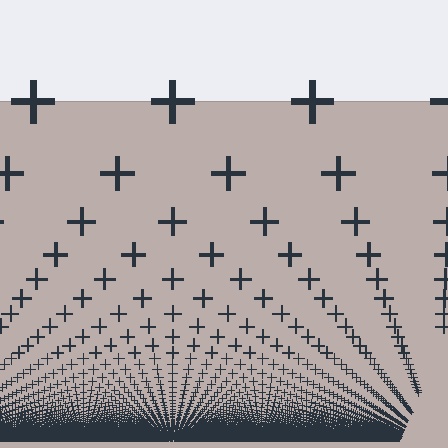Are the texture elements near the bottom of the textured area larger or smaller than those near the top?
Smaller. The gradient is inverted — elements near the bottom are smaller and denser.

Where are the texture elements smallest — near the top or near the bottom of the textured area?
Near the bottom.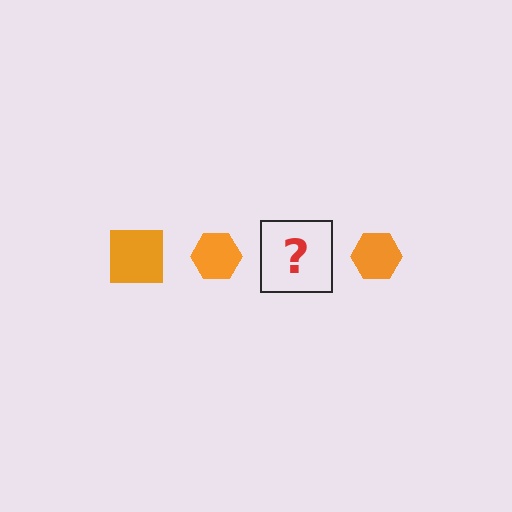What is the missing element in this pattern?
The missing element is an orange square.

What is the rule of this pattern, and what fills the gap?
The rule is that the pattern cycles through square, hexagon shapes in orange. The gap should be filled with an orange square.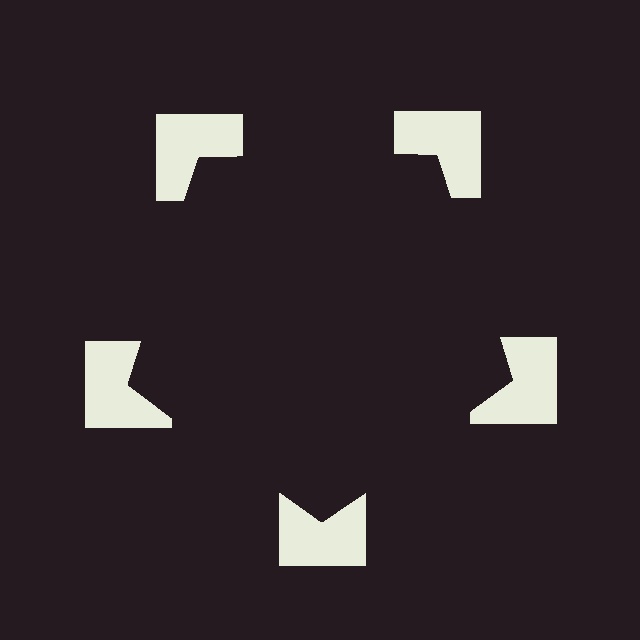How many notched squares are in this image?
There are 5 — one at each vertex of the illusory pentagon.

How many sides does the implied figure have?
5 sides.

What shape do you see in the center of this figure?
An illusory pentagon — its edges are inferred from the aligned wedge cuts in the notched squares, not physically drawn.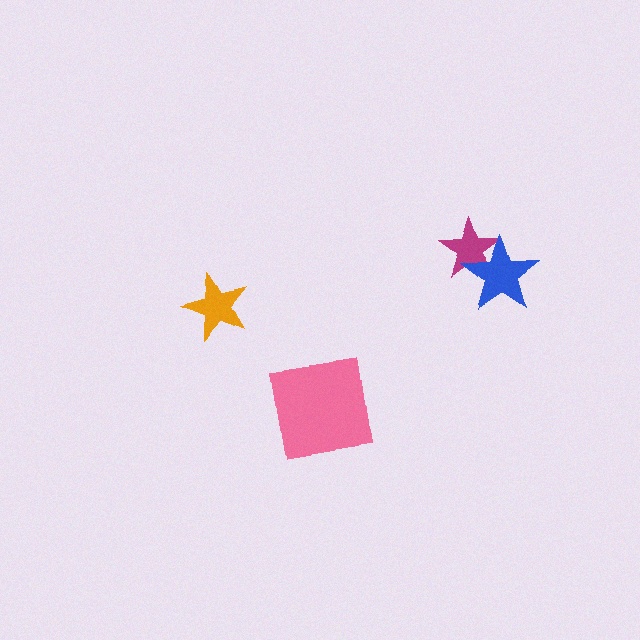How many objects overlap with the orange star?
0 objects overlap with the orange star.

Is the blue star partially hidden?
No, no other shape covers it.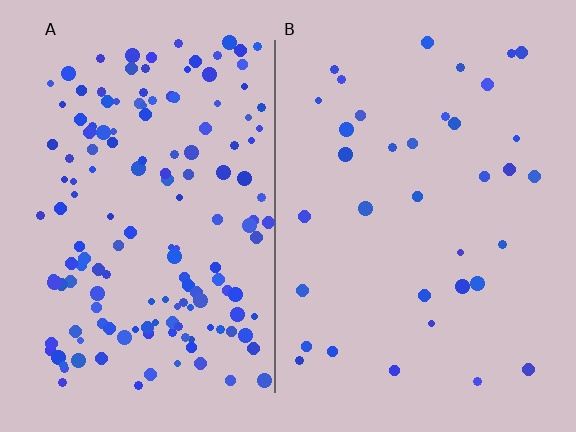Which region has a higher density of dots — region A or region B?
A (the left).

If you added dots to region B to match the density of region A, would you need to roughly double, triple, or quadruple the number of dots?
Approximately quadruple.